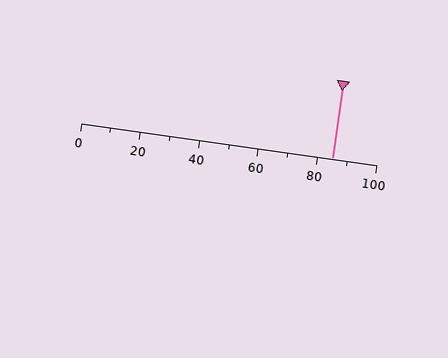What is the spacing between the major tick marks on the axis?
The major ticks are spaced 20 apart.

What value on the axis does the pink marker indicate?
The marker indicates approximately 85.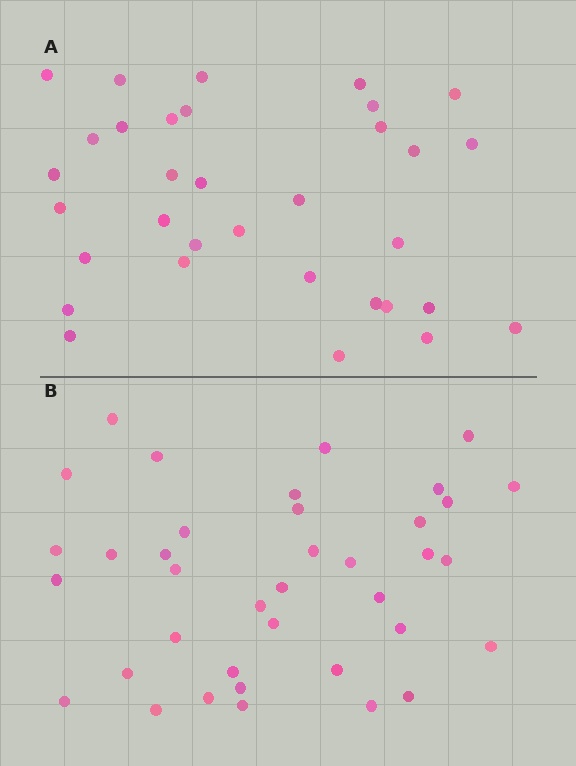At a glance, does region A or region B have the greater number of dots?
Region B (the bottom region) has more dots.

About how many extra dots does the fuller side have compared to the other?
Region B has about 5 more dots than region A.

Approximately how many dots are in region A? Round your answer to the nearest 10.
About 30 dots. (The exact count is 33, which rounds to 30.)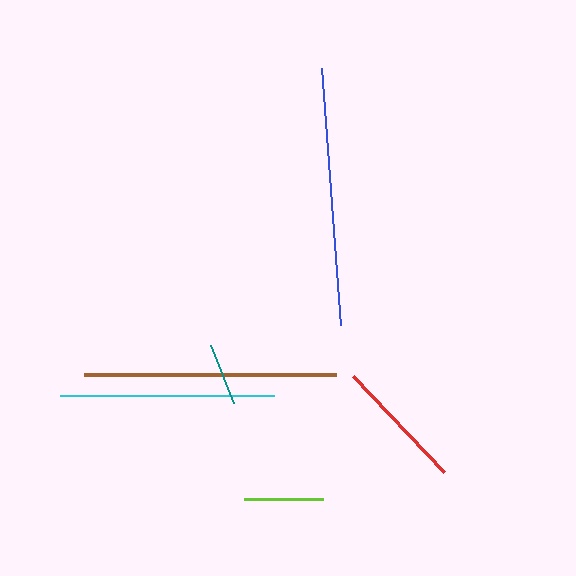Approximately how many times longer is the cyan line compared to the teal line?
The cyan line is approximately 3.4 times the length of the teal line.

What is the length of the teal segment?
The teal segment is approximately 63 pixels long.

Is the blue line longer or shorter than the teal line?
The blue line is longer than the teal line.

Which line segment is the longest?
The blue line is the longest at approximately 258 pixels.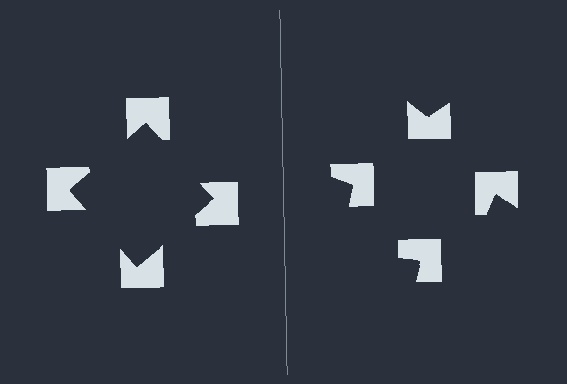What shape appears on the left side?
An illusory square.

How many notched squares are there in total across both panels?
8 — 4 on each side.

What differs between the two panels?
The notched squares are positioned identically on both sides; only the wedge orientations differ. On the left they align to a square; on the right they are misaligned.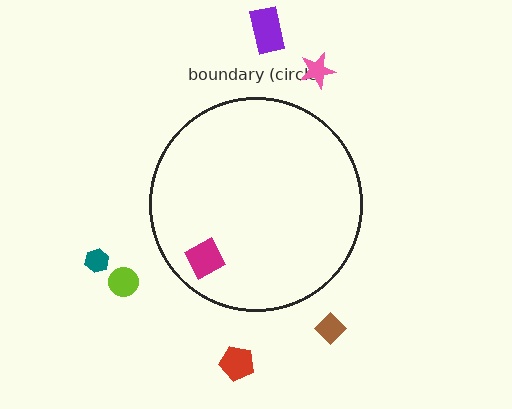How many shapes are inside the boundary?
1 inside, 6 outside.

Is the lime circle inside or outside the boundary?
Outside.